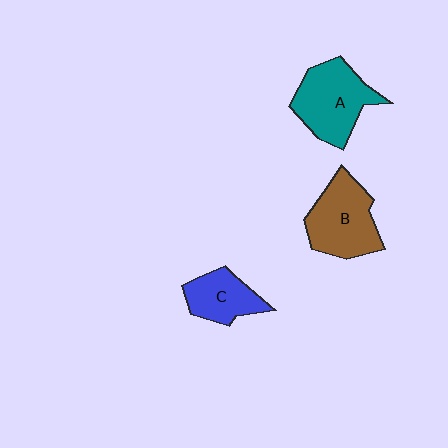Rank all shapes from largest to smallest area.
From largest to smallest: A (teal), B (brown), C (blue).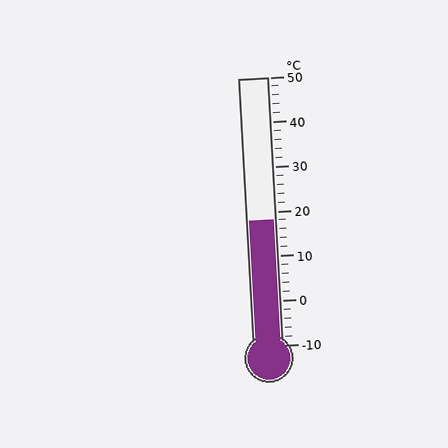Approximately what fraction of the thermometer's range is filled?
The thermometer is filled to approximately 45% of its range.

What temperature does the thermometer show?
The thermometer shows approximately 18°C.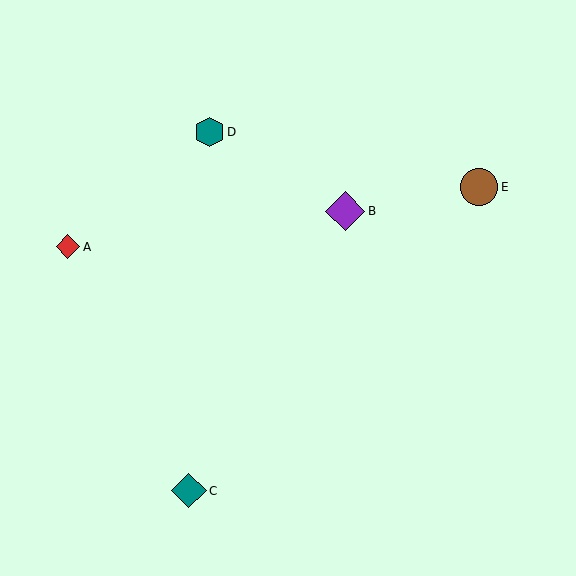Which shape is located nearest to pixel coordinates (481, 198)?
The brown circle (labeled E) at (479, 187) is nearest to that location.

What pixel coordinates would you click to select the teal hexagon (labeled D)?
Click at (209, 132) to select the teal hexagon D.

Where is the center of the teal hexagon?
The center of the teal hexagon is at (209, 132).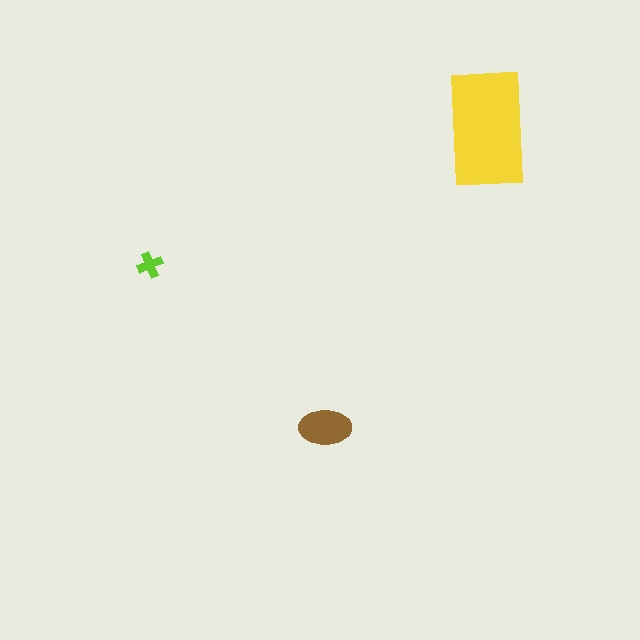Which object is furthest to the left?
The lime cross is leftmost.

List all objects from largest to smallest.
The yellow rectangle, the brown ellipse, the lime cross.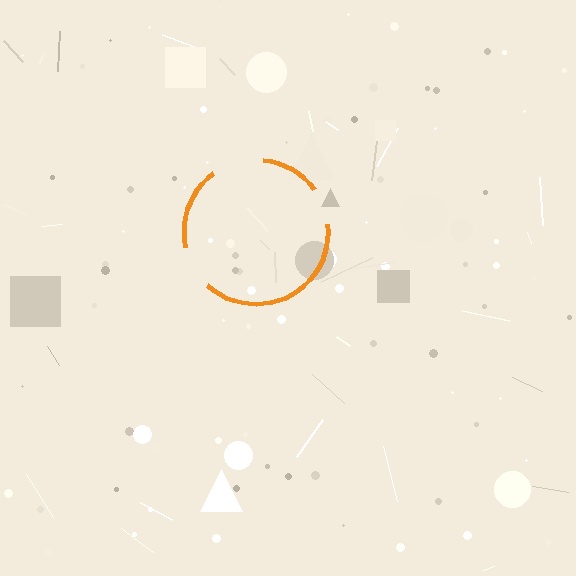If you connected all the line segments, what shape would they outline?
They would outline a circle.